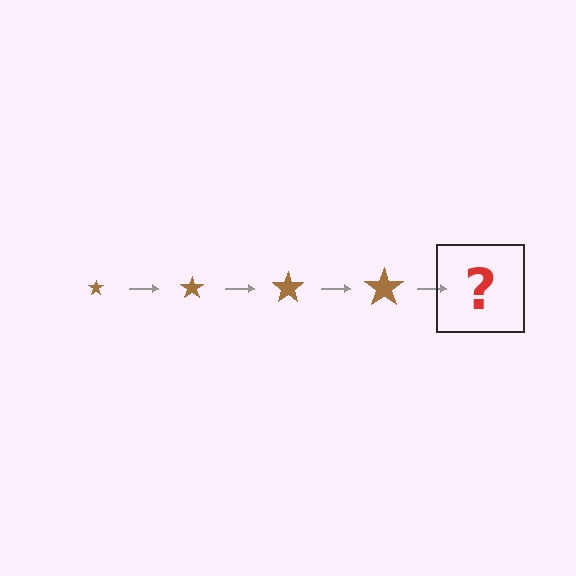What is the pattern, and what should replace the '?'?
The pattern is that the star gets progressively larger each step. The '?' should be a brown star, larger than the previous one.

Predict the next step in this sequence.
The next step is a brown star, larger than the previous one.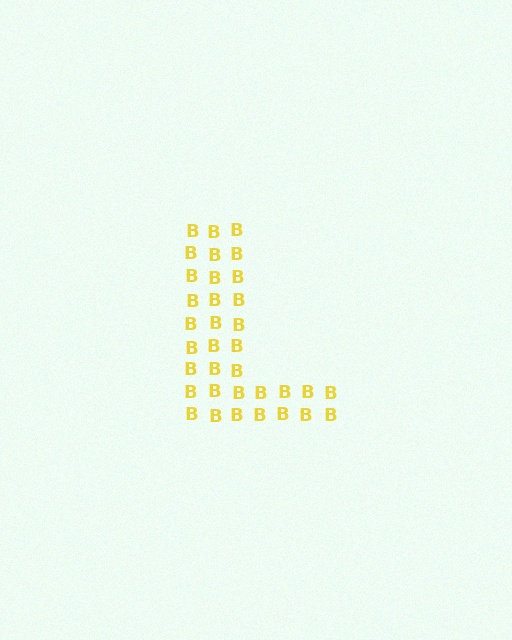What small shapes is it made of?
It is made of small letter B's.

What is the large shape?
The large shape is the letter L.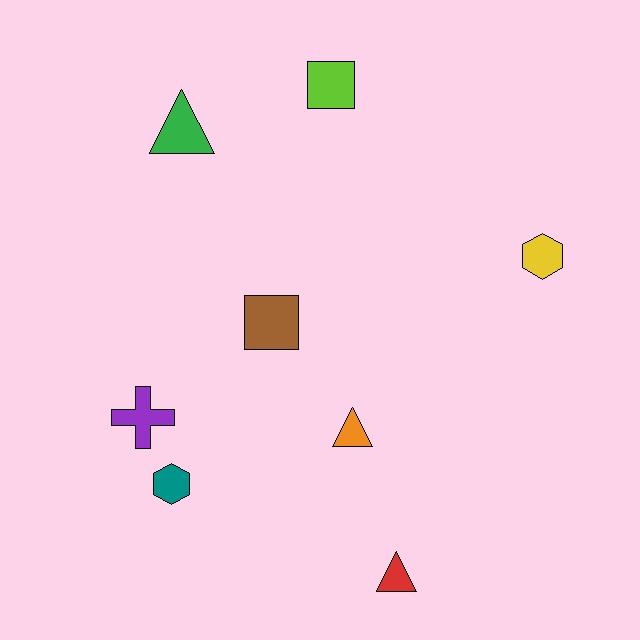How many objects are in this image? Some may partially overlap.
There are 8 objects.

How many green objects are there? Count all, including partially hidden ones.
There is 1 green object.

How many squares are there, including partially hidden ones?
There are 2 squares.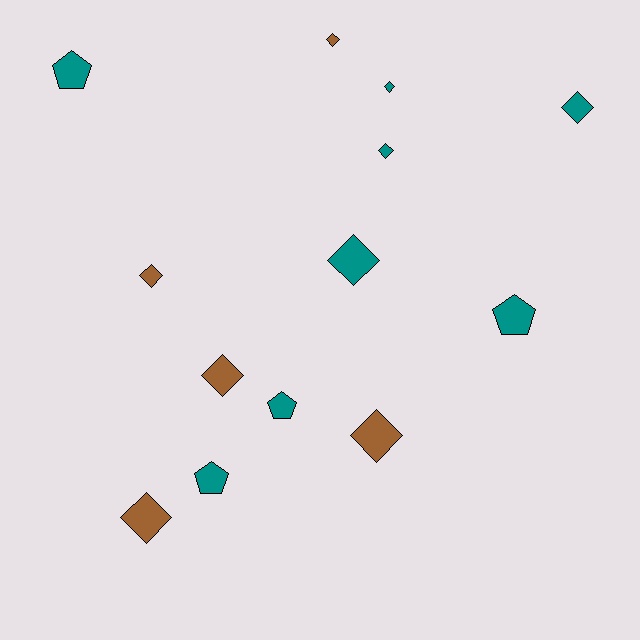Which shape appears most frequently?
Diamond, with 9 objects.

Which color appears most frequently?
Teal, with 8 objects.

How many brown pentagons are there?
There are no brown pentagons.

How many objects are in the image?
There are 13 objects.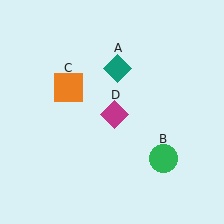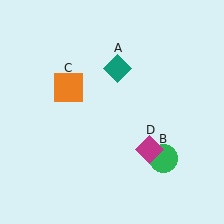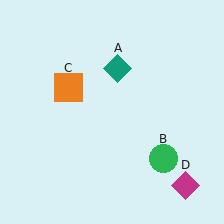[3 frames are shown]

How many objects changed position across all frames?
1 object changed position: magenta diamond (object D).